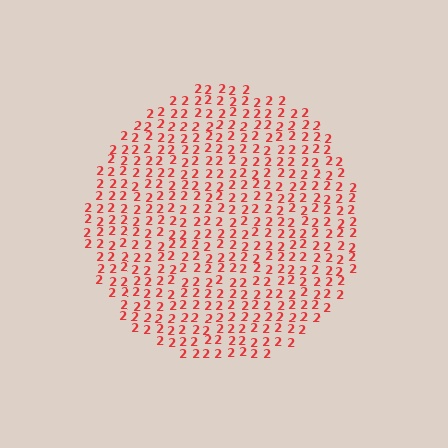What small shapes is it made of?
It is made of small digit 2's.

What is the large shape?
The large shape is a circle.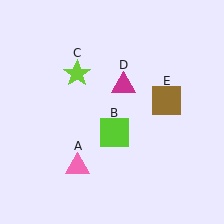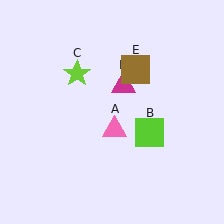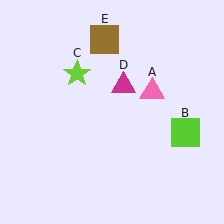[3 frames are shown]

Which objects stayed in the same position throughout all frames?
Lime star (object C) and magenta triangle (object D) remained stationary.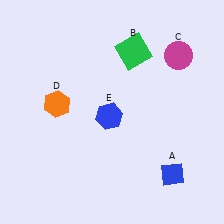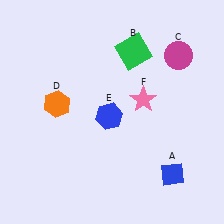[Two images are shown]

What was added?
A pink star (F) was added in Image 2.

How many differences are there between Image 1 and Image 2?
There is 1 difference between the two images.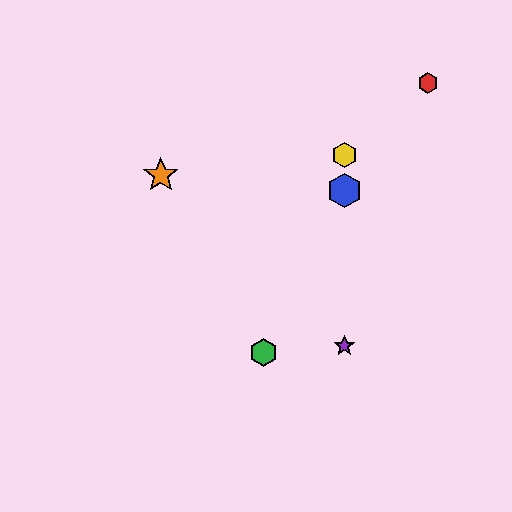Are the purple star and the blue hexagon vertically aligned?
Yes, both are at x≈344.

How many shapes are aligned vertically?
3 shapes (the blue hexagon, the yellow hexagon, the purple star) are aligned vertically.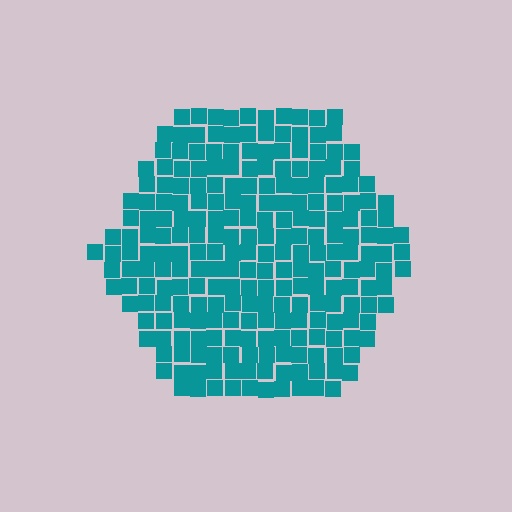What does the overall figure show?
The overall figure shows a hexagon.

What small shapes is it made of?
It is made of small squares.